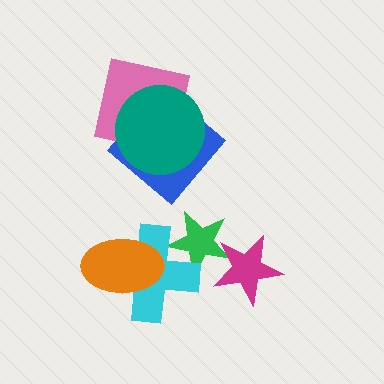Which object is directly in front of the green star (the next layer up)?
The magenta star is directly in front of the green star.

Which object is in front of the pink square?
The teal circle is in front of the pink square.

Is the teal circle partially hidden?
No, no other shape covers it.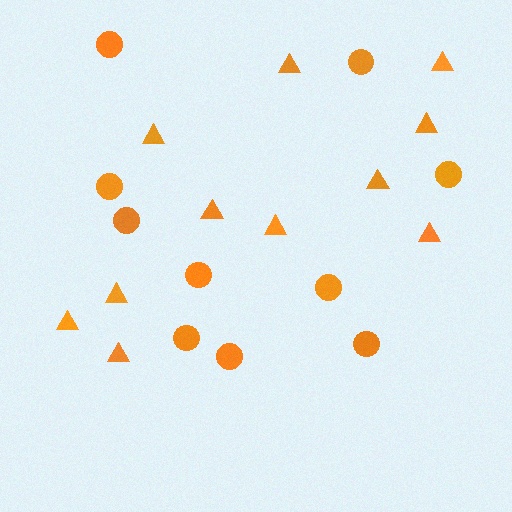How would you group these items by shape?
There are 2 groups: one group of circles (10) and one group of triangles (11).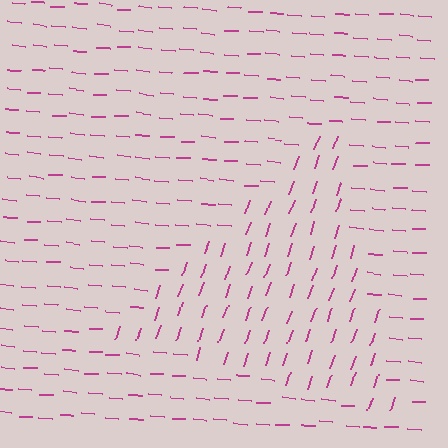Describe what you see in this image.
The image is filled with small magenta line segments. A triangle region in the image has lines oriented differently from the surrounding lines, creating a visible texture boundary.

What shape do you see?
I see a triangle.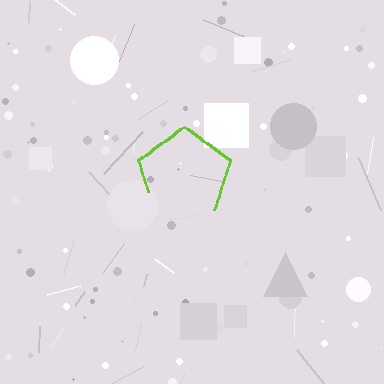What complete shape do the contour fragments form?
The contour fragments form a pentagon.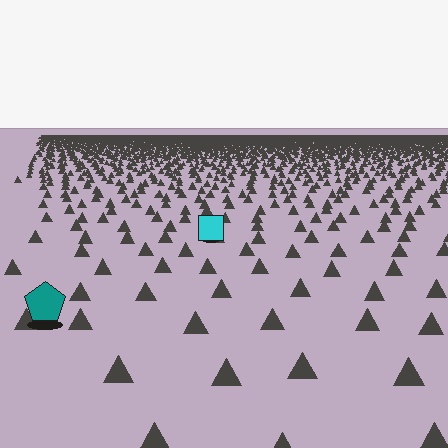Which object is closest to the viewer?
The teal pentagon is closest. The texture marks near it are larger and more spread out.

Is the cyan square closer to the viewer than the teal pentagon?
No. The teal pentagon is closer — you can tell from the texture gradient: the ground texture is coarser near it.